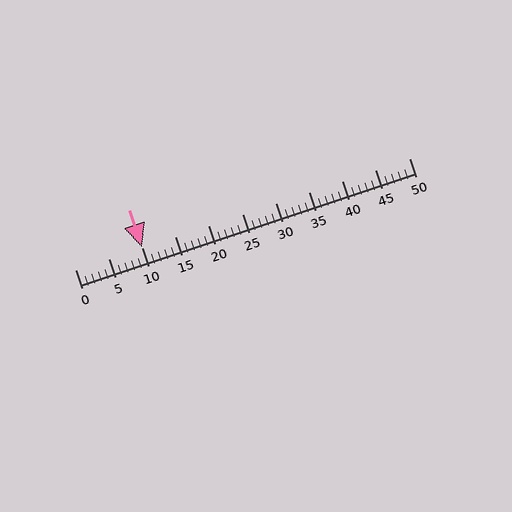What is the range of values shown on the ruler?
The ruler shows values from 0 to 50.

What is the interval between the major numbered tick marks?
The major tick marks are spaced 5 units apart.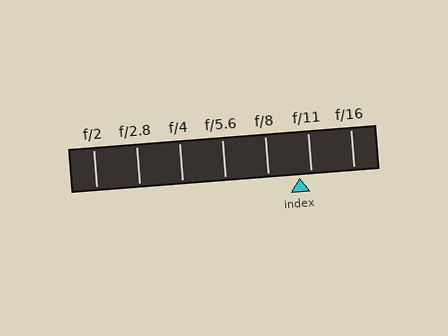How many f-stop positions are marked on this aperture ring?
There are 7 f-stop positions marked.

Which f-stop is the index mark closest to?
The index mark is closest to f/11.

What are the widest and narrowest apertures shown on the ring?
The widest aperture shown is f/2 and the narrowest is f/16.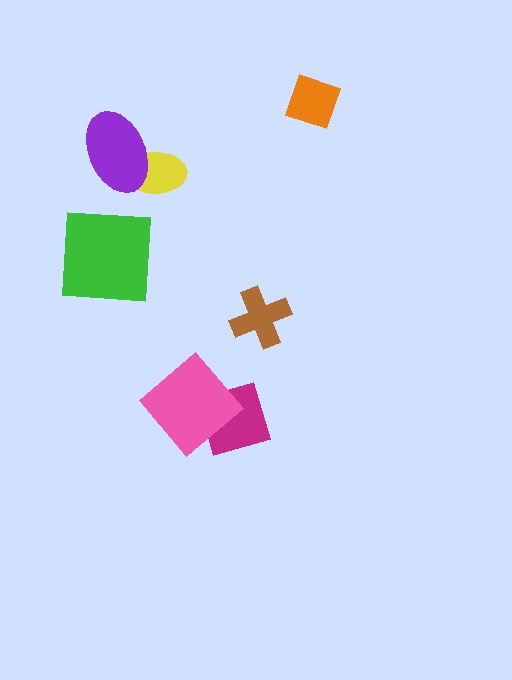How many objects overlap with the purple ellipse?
1 object overlaps with the purple ellipse.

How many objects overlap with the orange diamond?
0 objects overlap with the orange diamond.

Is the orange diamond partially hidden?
No, no other shape covers it.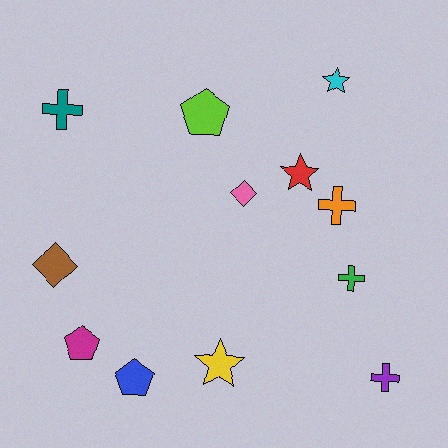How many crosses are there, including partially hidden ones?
There are 4 crosses.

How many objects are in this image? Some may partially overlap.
There are 12 objects.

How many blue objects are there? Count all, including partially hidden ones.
There is 1 blue object.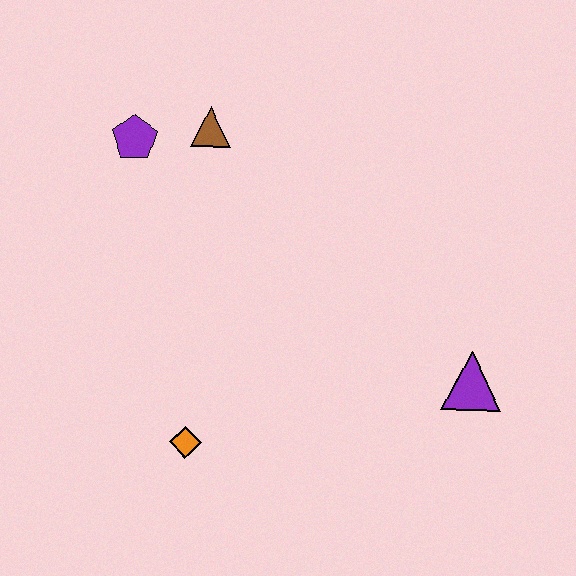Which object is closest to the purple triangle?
The orange diamond is closest to the purple triangle.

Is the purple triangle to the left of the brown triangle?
No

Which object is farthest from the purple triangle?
The purple pentagon is farthest from the purple triangle.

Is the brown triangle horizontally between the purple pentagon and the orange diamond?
No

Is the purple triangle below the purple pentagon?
Yes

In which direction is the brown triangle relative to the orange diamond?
The brown triangle is above the orange diamond.